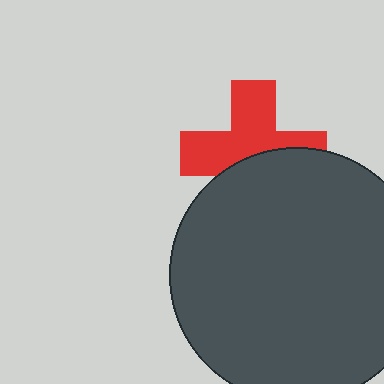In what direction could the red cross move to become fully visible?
The red cross could move up. That would shift it out from behind the dark gray circle entirely.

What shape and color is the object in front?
The object in front is a dark gray circle.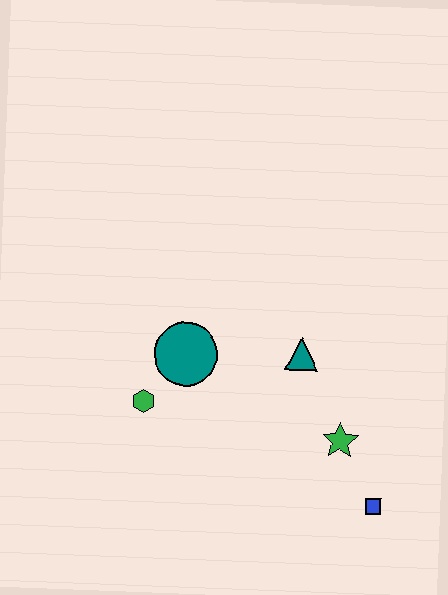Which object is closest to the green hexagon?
The teal circle is closest to the green hexagon.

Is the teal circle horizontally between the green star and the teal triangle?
No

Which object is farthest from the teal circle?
The blue square is farthest from the teal circle.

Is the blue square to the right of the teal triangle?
Yes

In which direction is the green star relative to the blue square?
The green star is above the blue square.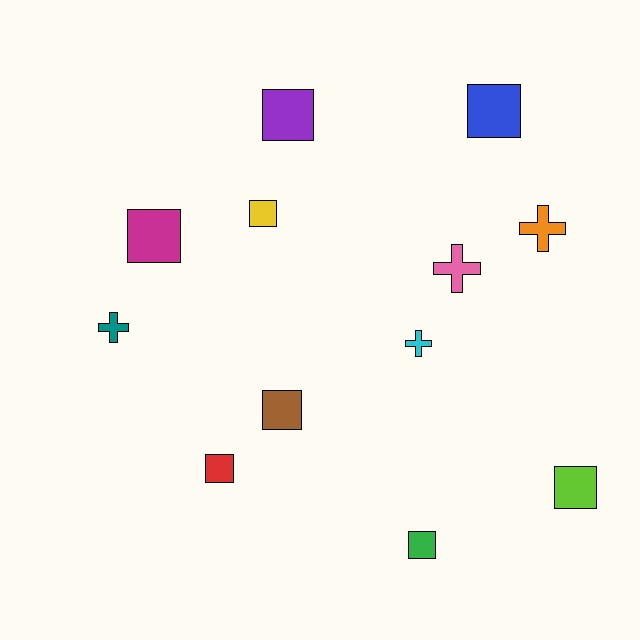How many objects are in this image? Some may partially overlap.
There are 12 objects.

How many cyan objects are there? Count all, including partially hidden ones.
There is 1 cyan object.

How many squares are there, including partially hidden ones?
There are 8 squares.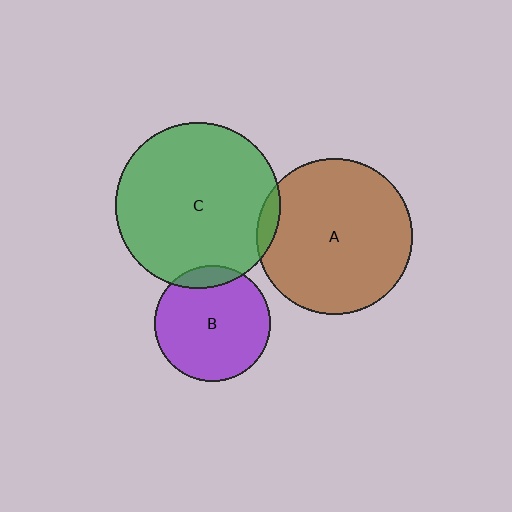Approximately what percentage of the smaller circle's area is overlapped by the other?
Approximately 10%.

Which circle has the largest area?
Circle C (green).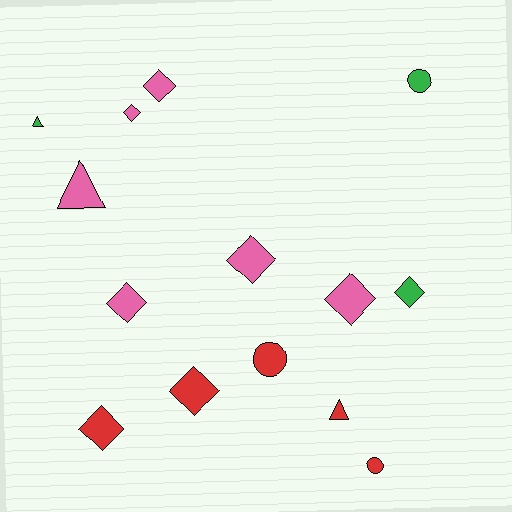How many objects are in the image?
There are 14 objects.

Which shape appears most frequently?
Diamond, with 8 objects.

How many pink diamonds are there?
There are 5 pink diamonds.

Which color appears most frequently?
Pink, with 6 objects.